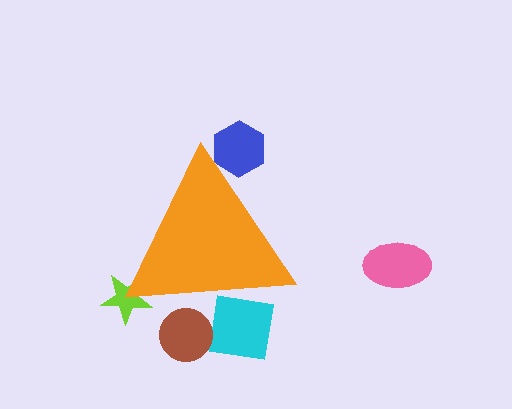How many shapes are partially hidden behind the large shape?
4 shapes are partially hidden.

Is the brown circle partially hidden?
Yes, the brown circle is partially hidden behind the orange triangle.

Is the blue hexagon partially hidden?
Yes, the blue hexagon is partially hidden behind the orange triangle.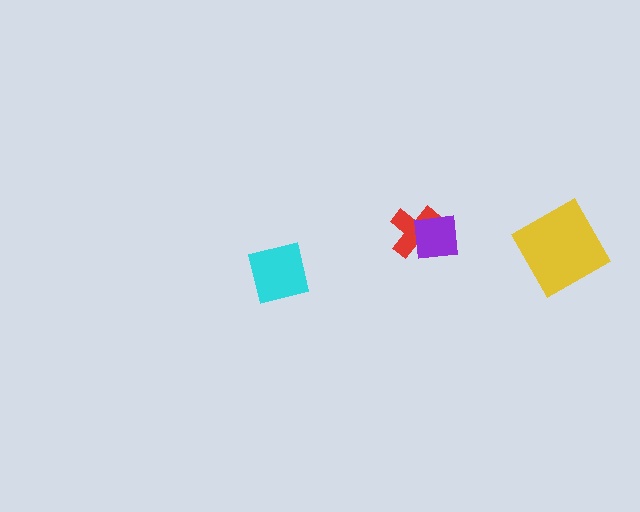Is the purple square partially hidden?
No, no other shape covers it.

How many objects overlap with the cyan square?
0 objects overlap with the cyan square.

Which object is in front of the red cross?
The purple square is in front of the red cross.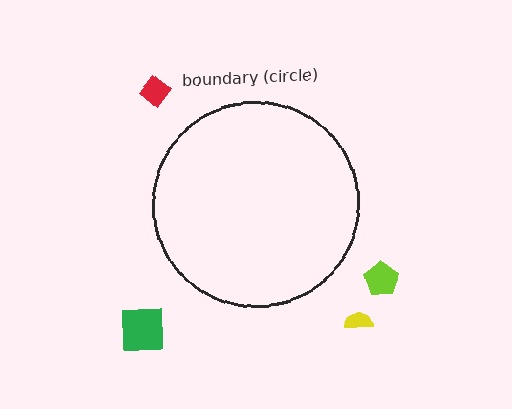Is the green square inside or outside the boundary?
Outside.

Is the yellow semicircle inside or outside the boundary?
Outside.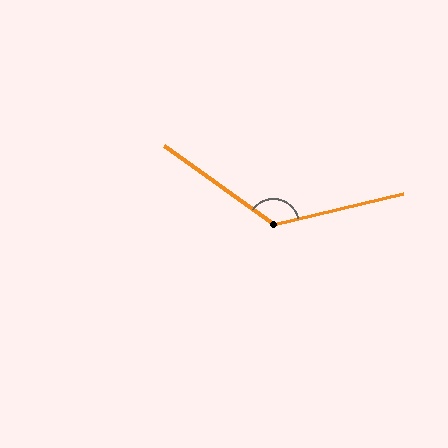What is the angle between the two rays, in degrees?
Approximately 131 degrees.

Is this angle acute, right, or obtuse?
It is obtuse.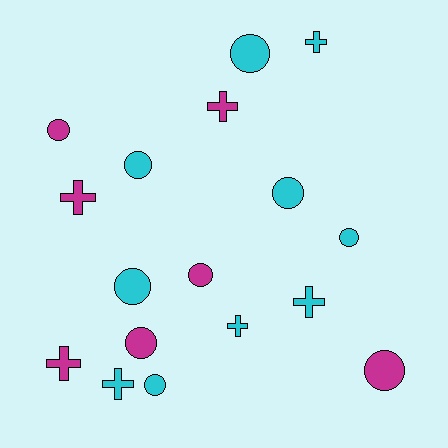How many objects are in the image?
There are 17 objects.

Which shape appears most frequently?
Circle, with 10 objects.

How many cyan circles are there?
There are 6 cyan circles.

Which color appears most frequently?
Cyan, with 10 objects.